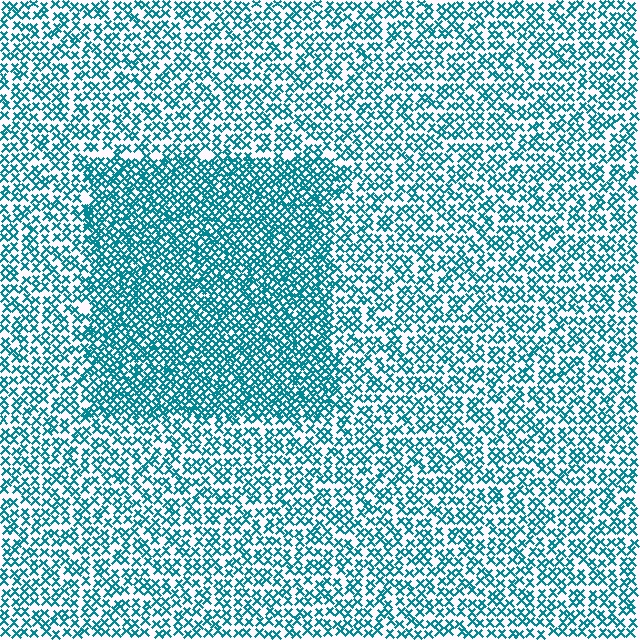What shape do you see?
I see a rectangle.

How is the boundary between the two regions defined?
The boundary is defined by a change in element density (approximately 1.8x ratio). All elements are the same color, size, and shape.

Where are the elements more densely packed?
The elements are more densely packed inside the rectangle boundary.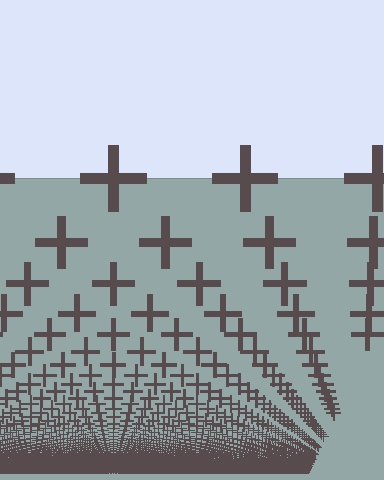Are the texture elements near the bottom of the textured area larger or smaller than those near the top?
Smaller. The gradient is inverted — elements near the bottom are smaller and denser.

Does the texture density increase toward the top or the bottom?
Density increases toward the bottom.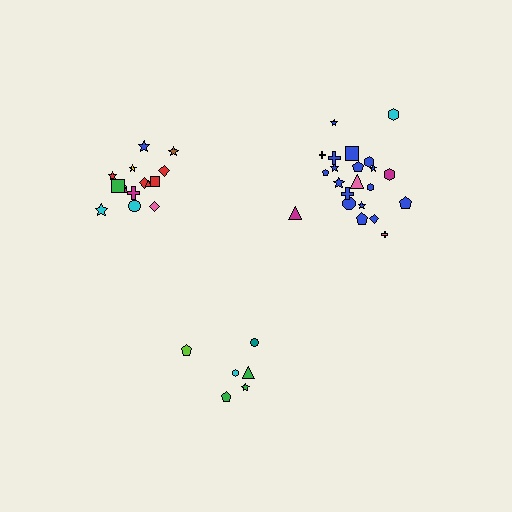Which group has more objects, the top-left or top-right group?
The top-right group.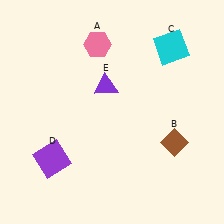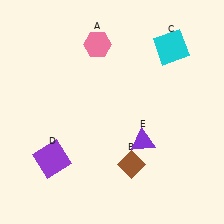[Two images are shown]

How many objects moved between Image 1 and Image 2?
2 objects moved between the two images.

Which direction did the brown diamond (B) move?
The brown diamond (B) moved left.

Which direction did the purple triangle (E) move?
The purple triangle (E) moved down.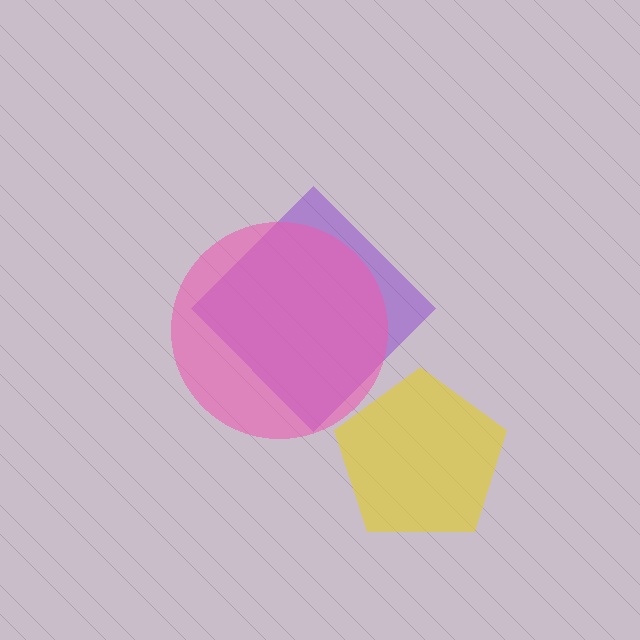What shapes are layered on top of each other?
The layered shapes are: a yellow pentagon, a purple diamond, a pink circle.